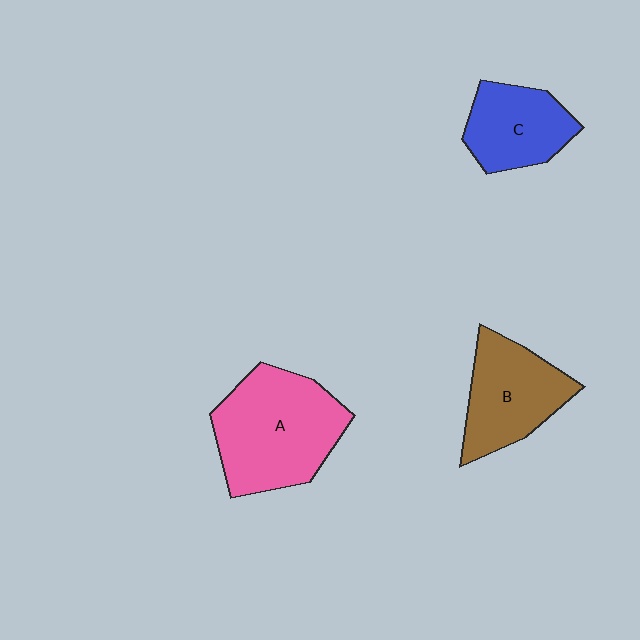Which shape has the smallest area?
Shape C (blue).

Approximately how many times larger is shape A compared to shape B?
Approximately 1.4 times.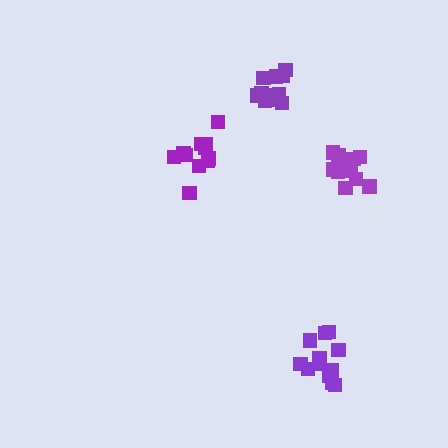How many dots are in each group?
Group 1: 13 dots, Group 2: 11 dots, Group 3: 12 dots, Group 4: 13 dots (49 total).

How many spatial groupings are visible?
There are 4 spatial groupings.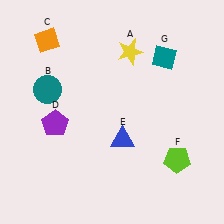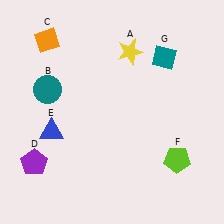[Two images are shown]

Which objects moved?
The objects that moved are: the purple pentagon (D), the blue triangle (E).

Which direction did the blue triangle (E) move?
The blue triangle (E) moved left.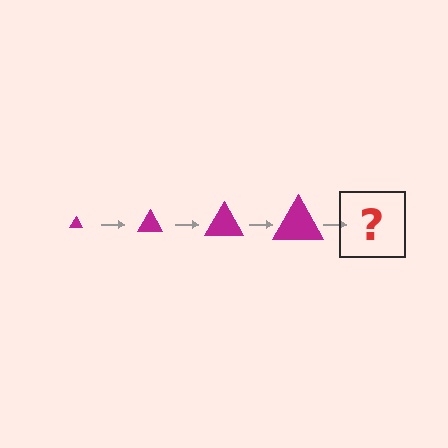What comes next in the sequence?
The next element should be a magenta triangle, larger than the previous one.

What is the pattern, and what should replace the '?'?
The pattern is that the triangle gets progressively larger each step. The '?' should be a magenta triangle, larger than the previous one.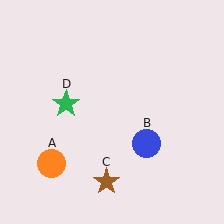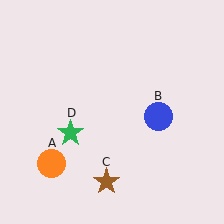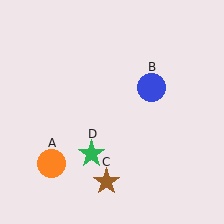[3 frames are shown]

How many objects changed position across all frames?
2 objects changed position: blue circle (object B), green star (object D).